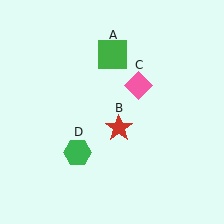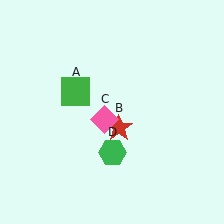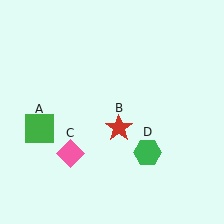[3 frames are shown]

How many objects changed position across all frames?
3 objects changed position: green square (object A), pink diamond (object C), green hexagon (object D).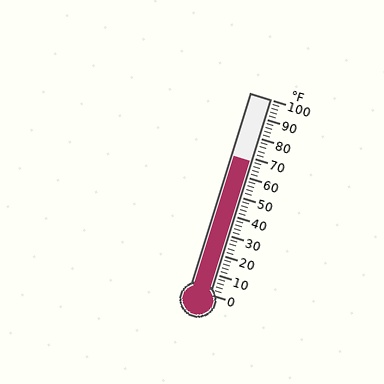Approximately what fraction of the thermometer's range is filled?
The thermometer is filled to approximately 70% of its range.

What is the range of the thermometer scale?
The thermometer scale ranges from 0°F to 100°F.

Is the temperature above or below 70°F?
The temperature is below 70°F.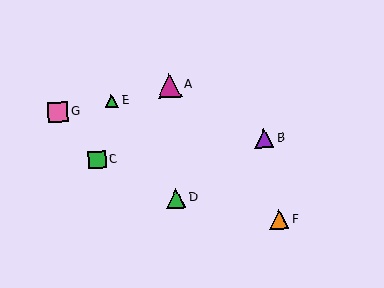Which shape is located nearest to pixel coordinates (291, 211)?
The orange triangle (labeled F) at (279, 219) is nearest to that location.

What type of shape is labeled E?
Shape E is a green triangle.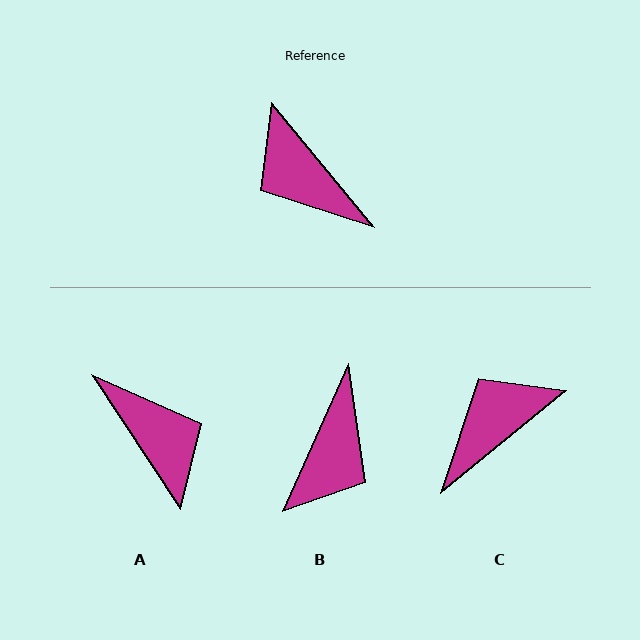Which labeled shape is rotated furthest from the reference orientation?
A, about 174 degrees away.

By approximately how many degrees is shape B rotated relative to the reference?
Approximately 116 degrees counter-clockwise.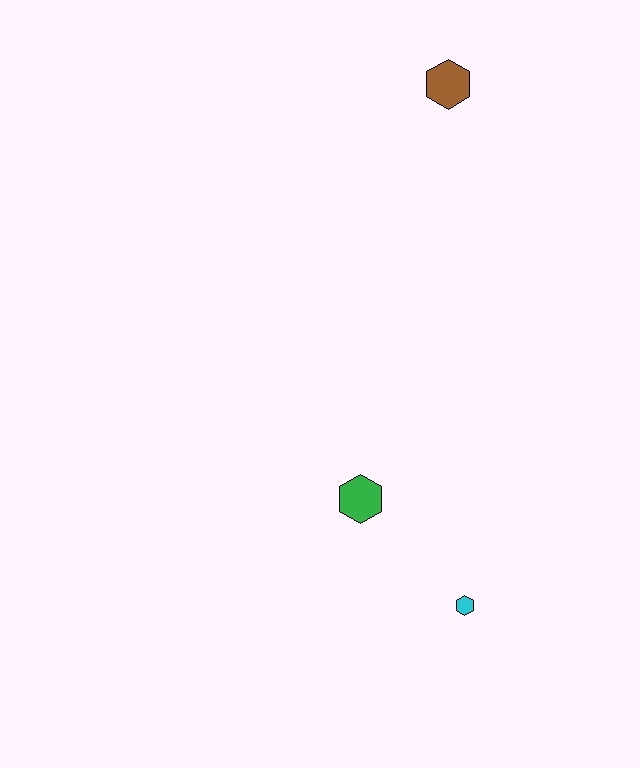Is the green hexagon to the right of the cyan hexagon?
No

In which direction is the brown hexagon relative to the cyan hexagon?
The brown hexagon is above the cyan hexagon.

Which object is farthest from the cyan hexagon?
The brown hexagon is farthest from the cyan hexagon.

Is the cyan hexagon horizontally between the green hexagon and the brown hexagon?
No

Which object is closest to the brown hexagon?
The green hexagon is closest to the brown hexagon.